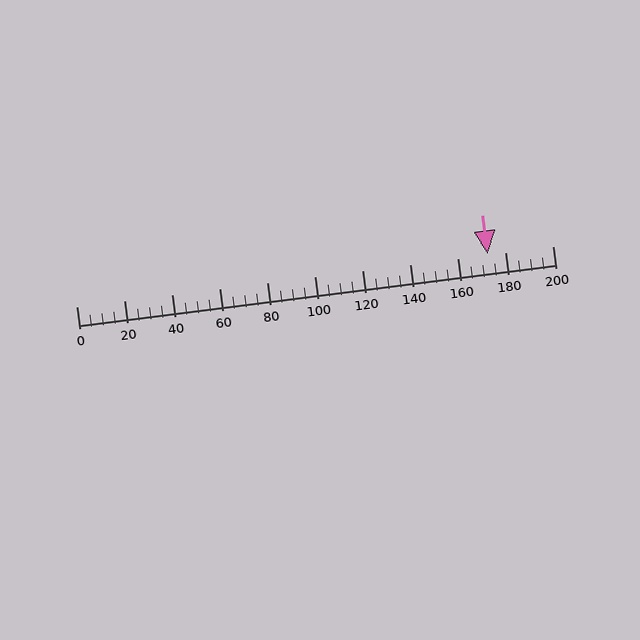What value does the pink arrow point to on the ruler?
The pink arrow points to approximately 173.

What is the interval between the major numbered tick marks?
The major tick marks are spaced 20 units apart.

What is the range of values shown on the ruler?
The ruler shows values from 0 to 200.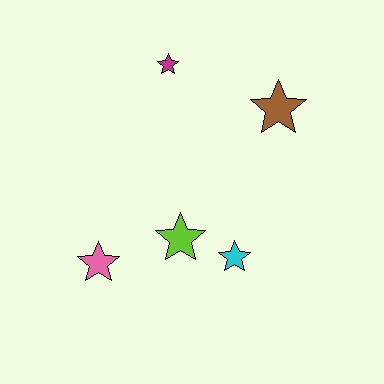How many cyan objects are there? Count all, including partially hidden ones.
There is 1 cyan object.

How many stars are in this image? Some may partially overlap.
There are 5 stars.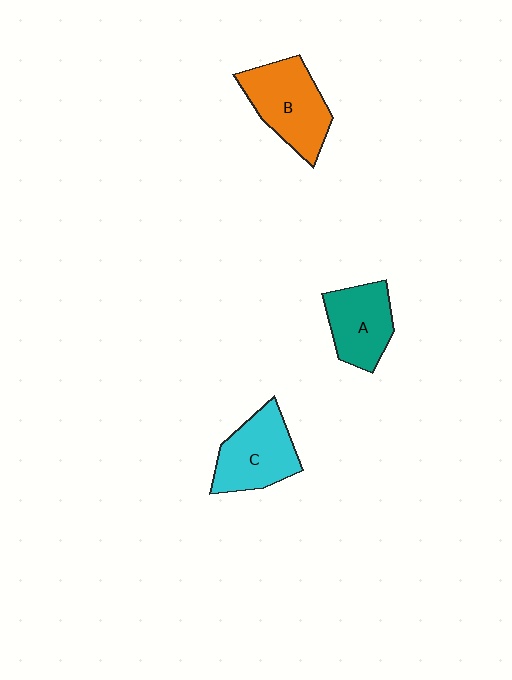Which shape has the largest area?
Shape B (orange).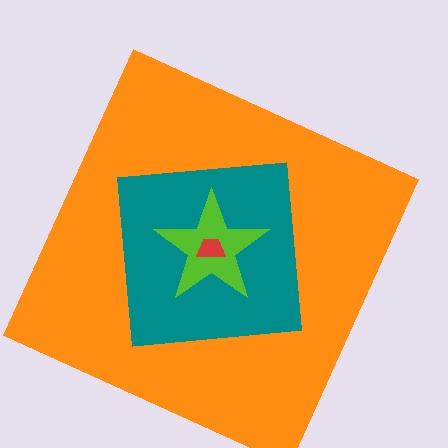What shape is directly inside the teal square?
The lime star.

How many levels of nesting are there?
4.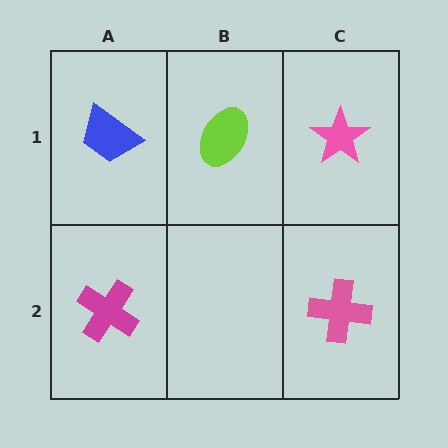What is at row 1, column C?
A pink star.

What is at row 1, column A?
A blue trapezoid.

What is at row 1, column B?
A lime ellipse.